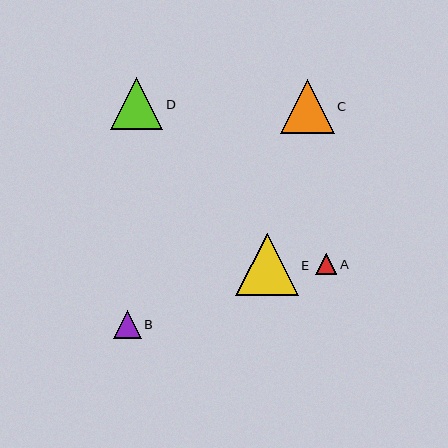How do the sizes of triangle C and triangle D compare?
Triangle C and triangle D are approximately the same size.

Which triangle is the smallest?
Triangle A is the smallest with a size of approximately 21 pixels.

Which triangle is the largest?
Triangle E is the largest with a size of approximately 63 pixels.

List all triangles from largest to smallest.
From largest to smallest: E, C, D, B, A.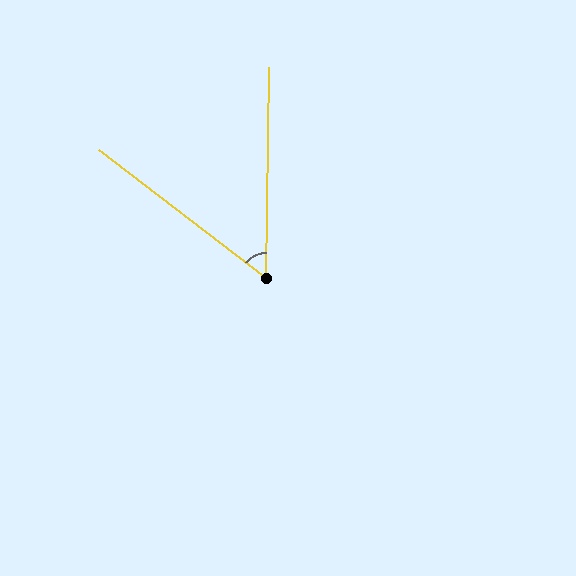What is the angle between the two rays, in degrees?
Approximately 53 degrees.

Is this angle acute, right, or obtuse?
It is acute.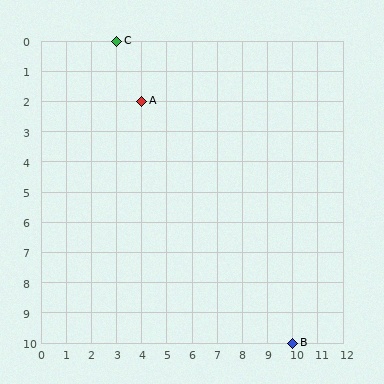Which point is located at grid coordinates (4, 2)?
Point A is at (4, 2).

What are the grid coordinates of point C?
Point C is at grid coordinates (3, 0).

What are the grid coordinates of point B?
Point B is at grid coordinates (10, 10).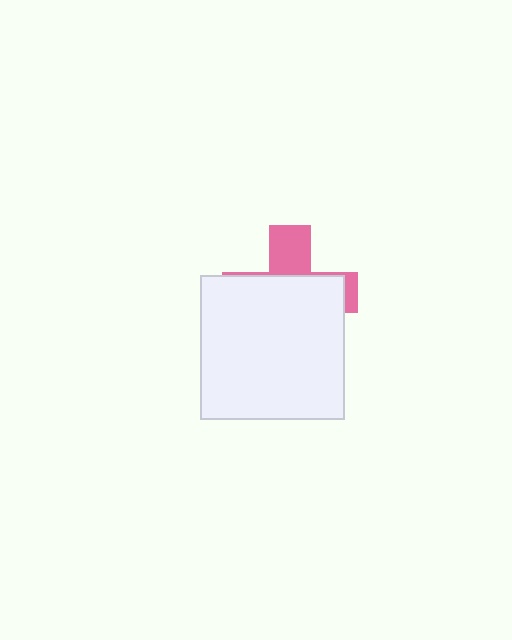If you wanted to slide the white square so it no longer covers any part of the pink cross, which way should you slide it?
Slide it down — that is the most direct way to separate the two shapes.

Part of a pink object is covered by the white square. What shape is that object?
It is a cross.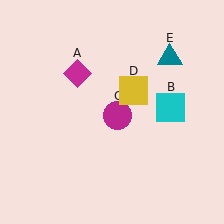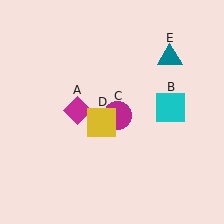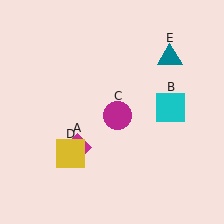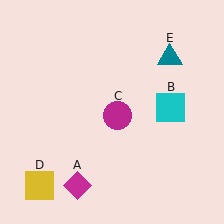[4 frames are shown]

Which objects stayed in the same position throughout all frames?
Cyan square (object B) and magenta circle (object C) and teal triangle (object E) remained stationary.